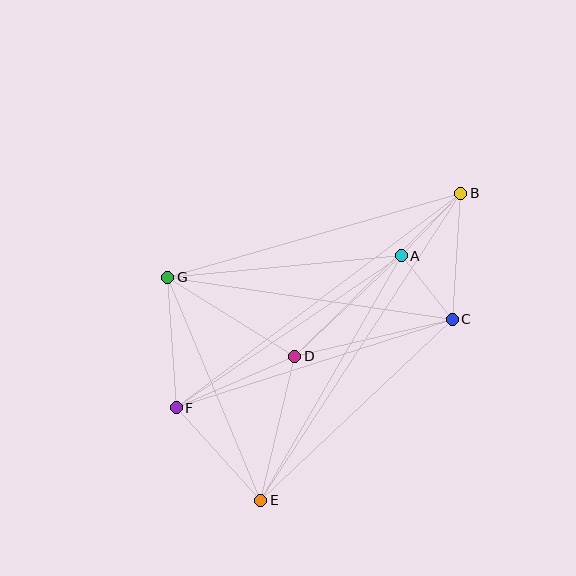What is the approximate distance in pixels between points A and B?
The distance between A and B is approximately 86 pixels.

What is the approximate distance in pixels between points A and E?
The distance between A and E is approximately 282 pixels.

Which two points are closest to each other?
Points A and C are closest to each other.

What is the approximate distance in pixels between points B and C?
The distance between B and C is approximately 126 pixels.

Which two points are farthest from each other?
Points B and E are farthest from each other.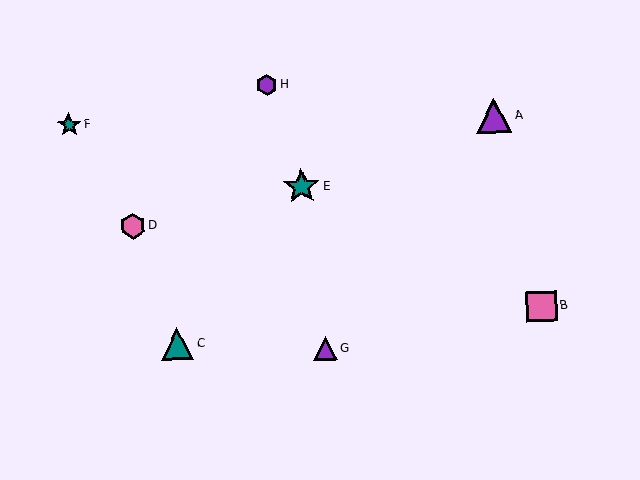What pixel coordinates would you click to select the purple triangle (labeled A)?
Click at (494, 115) to select the purple triangle A.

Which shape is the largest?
The teal star (labeled E) is the largest.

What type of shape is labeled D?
Shape D is a pink hexagon.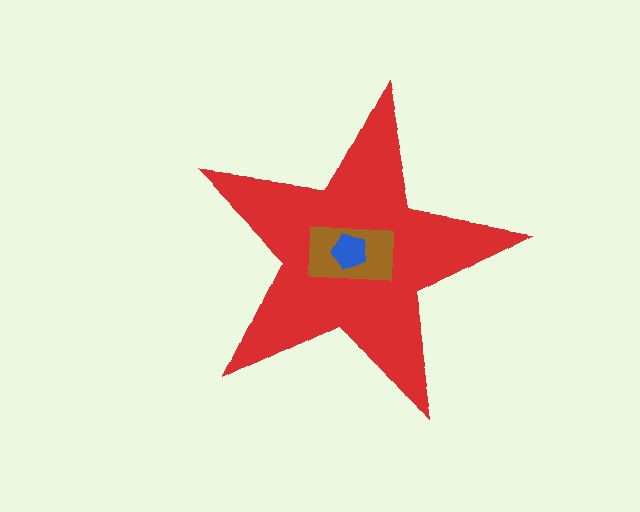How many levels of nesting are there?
3.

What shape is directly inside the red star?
The brown rectangle.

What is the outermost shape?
The red star.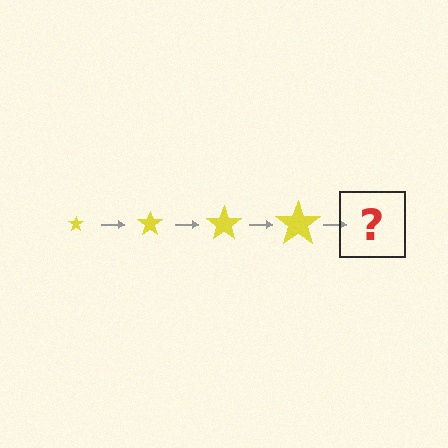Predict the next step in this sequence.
The next step is a yellow star, larger than the previous one.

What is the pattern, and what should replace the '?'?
The pattern is that the star gets progressively larger each step. The '?' should be a yellow star, larger than the previous one.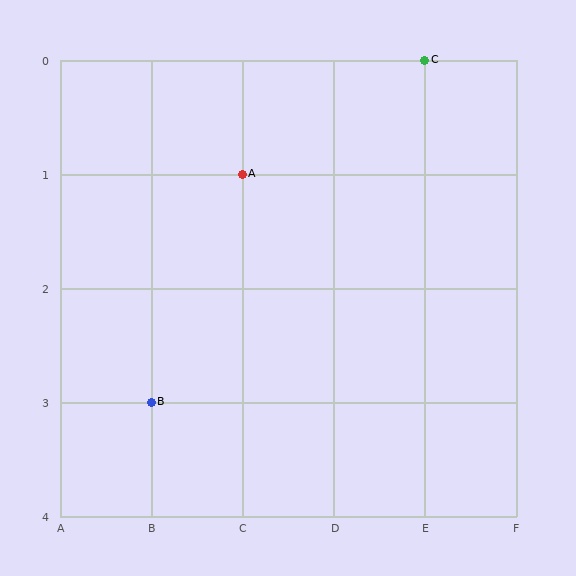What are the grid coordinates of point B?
Point B is at grid coordinates (B, 3).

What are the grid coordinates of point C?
Point C is at grid coordinates (E, 0).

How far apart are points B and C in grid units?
Points B and C are 3 columns and 3 rows apart (about 4.2 grid units diagonally).